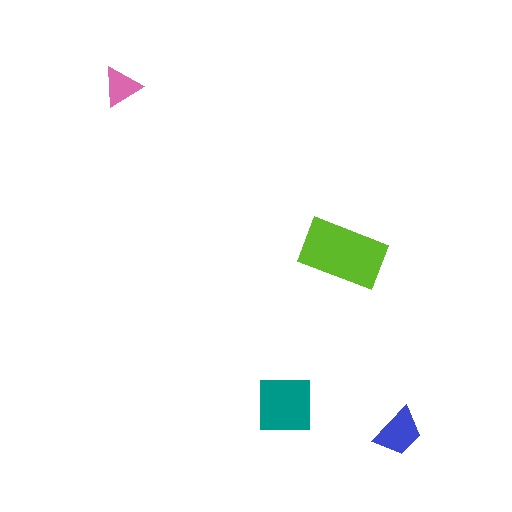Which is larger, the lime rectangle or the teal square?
The lime rectangle.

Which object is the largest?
The lime rectangle.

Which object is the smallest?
The pink triangle.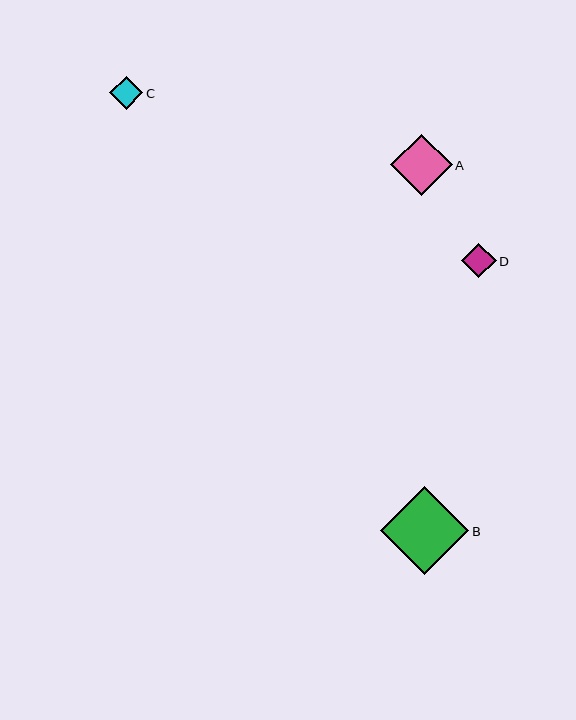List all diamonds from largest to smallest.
From largest to smallest: B, A, D, C.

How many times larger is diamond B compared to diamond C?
Diamond B is approximately 2.7 times the size of diamond C.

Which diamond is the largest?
Diamond B is the largest with a size of approximately 88 pixels.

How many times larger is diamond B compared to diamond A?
Diamond B is approximately 1.4 times the size of diamond A.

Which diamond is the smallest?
Diamond C is the smallest with a size of approximately 33 pixels.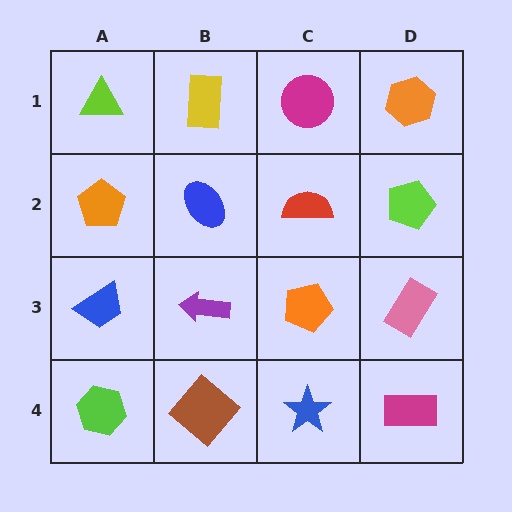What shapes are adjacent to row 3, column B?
A blue ellipse (row 2, column B), a brown diamond (row 4, column B), a blue trapezoid (row 3, column A), an orange pentagon (row 3, column C).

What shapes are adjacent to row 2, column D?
An orange hexagon (row 1, column D), a pink rectangle (row 3, column D), a red semicircle (row 2, column C).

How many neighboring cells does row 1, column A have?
2.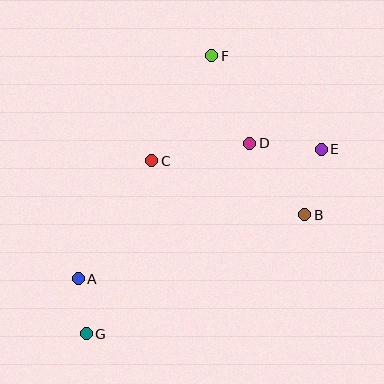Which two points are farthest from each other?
Points F and G are farthest from each other.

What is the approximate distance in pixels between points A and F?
The distance between A and F is approximately 260 pixels.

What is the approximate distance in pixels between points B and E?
The distance between B and E is approximately 68 pixels.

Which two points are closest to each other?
Points A and G are closest to each other.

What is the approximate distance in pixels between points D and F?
The distance between D and F is approximately 95 pixels.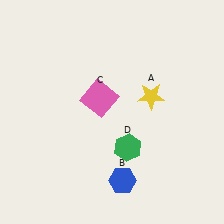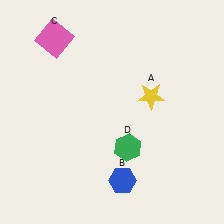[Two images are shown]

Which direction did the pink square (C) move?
The pink square (C) moved up.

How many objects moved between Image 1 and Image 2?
1 object moved between the two images.